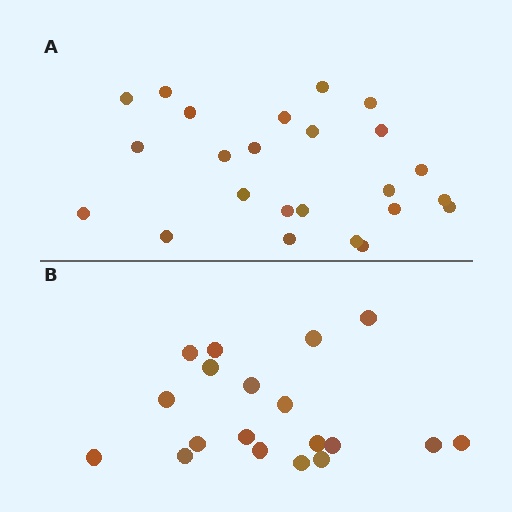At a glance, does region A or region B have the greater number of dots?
Region A (the top region) has more dots.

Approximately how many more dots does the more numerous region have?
Region A has about 5 more dots than region B.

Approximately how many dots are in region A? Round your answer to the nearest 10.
About 20 dots. (The exact count is 24, which rounds to 20.)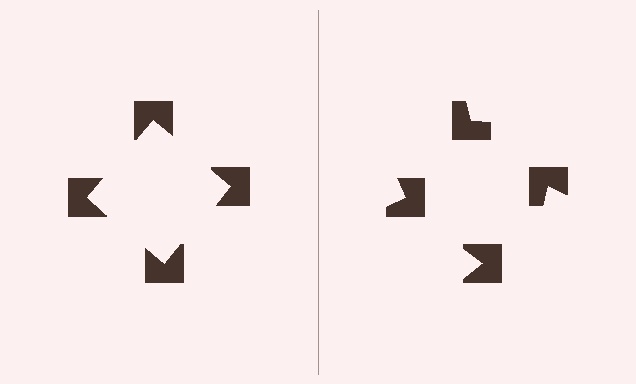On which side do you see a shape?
An illusory square appears on the left side. On the right side the wedge cuts are rotated, so no coherent shape forms.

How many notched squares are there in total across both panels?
8 — 4 on each side.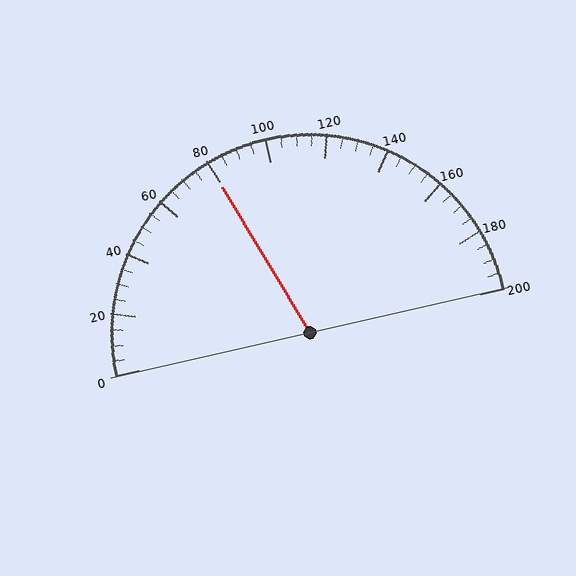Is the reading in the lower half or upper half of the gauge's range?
The reading is in the lower half of the range (0 to 200).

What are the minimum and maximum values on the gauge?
The gauge ranges from 0 to 200.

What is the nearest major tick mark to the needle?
The nearest major tick mark is 80.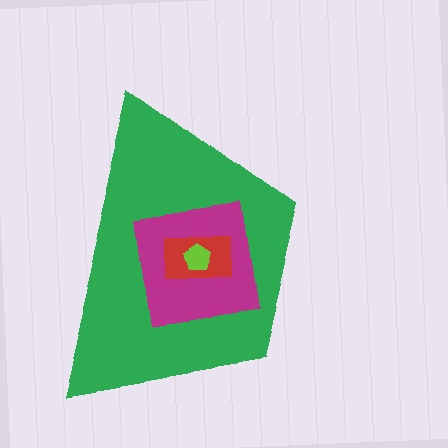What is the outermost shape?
The green trapezoid.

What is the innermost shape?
The lime pentagon.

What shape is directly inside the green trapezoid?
The magenta square.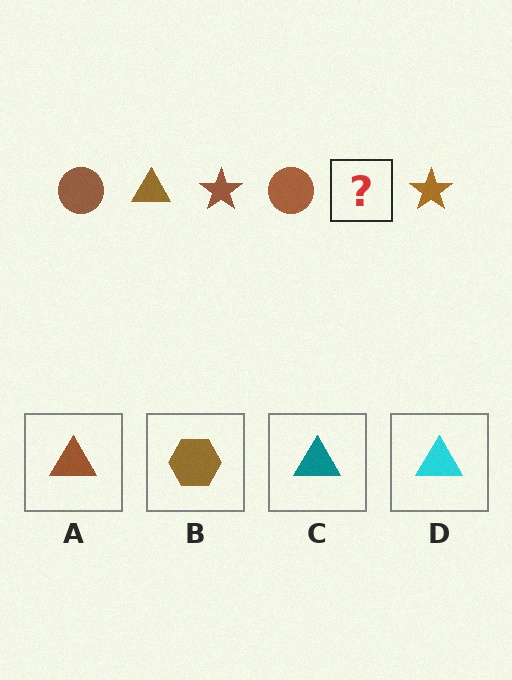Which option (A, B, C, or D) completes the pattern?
A.